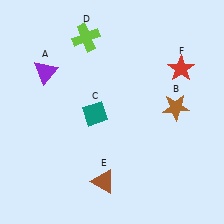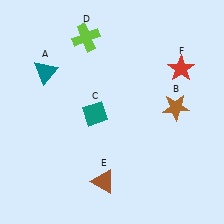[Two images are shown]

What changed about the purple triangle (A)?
In Image 1, A is purple. In Image 2, it changed to teal.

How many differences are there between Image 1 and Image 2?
There is 1 difference between the two images.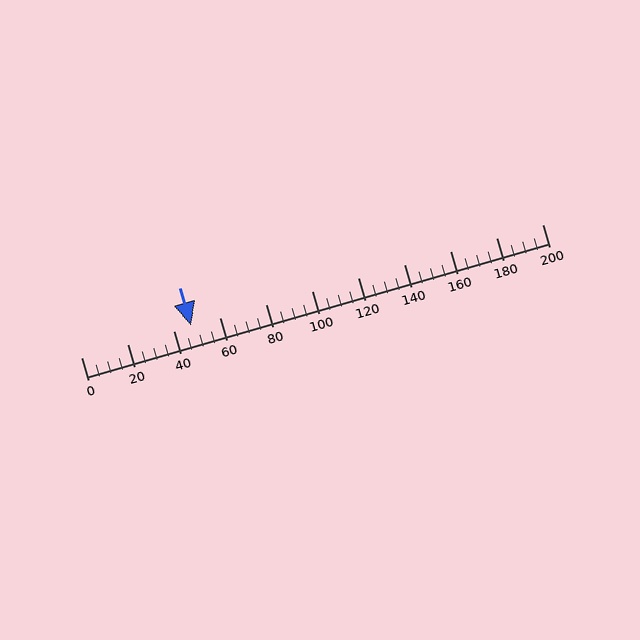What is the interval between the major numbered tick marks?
The major tick marks are spaced 20 units apart.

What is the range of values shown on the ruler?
The ruler shows values from 0 to 200.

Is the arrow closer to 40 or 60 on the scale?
The arrow is closer to 40.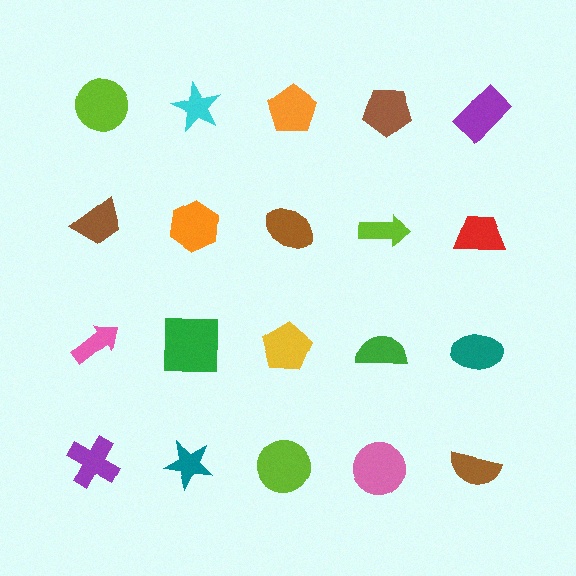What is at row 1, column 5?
A purple rectangle.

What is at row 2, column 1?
A brown trapezoid.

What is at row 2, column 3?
A brown ellipse.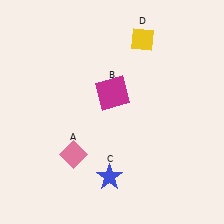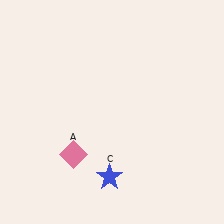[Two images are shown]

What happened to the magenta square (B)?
The magenta square (B) was removed in Image 2. It was in the top-right area of Image 1.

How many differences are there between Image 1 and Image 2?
There are 2 differences between the two images.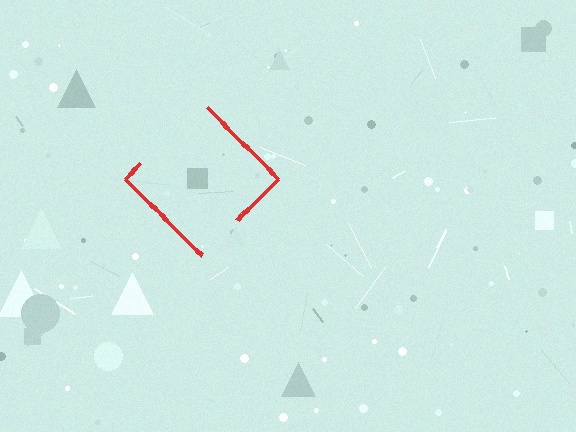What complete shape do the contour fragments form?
The contour fragments form a diamond.